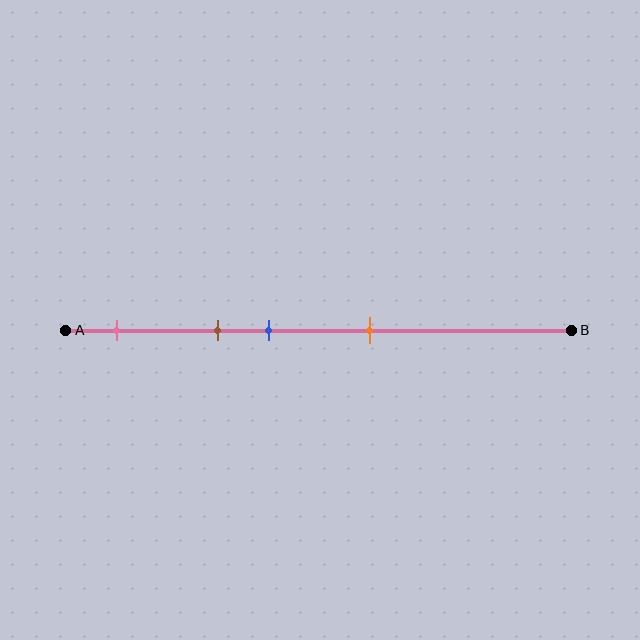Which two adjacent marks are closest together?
The brown and blue marks are the closest adjacent pair.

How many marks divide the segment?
There are 4 marks dividing the segment.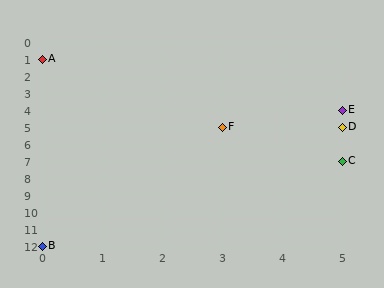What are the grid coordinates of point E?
Point E is at grid coordinates (5, 4).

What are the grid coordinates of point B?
Point B is at grid coordinates (0, 12).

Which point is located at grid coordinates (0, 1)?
Point A is at (0, 1).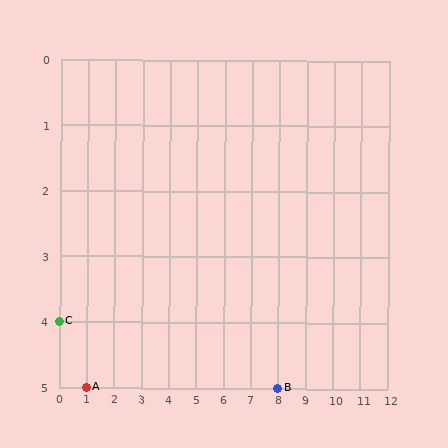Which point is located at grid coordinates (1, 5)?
Point A is at (1, 5).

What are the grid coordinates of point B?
Point B is at grid coordinates (8, 5).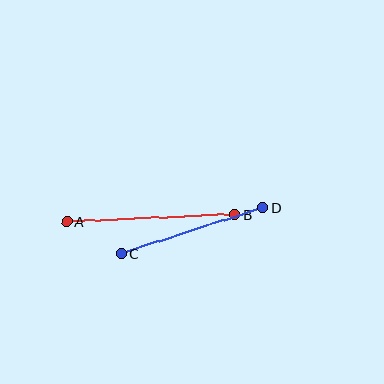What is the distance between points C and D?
The distance is approximately 149 pixels.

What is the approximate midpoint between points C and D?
The midpoint is at approximately (192, 231) pixels.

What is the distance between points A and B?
The distance is approximately 168 pixels.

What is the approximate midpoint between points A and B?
The midpoint is at approximately (151, 218) pixels.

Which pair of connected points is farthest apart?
Points A and B are farthest apart.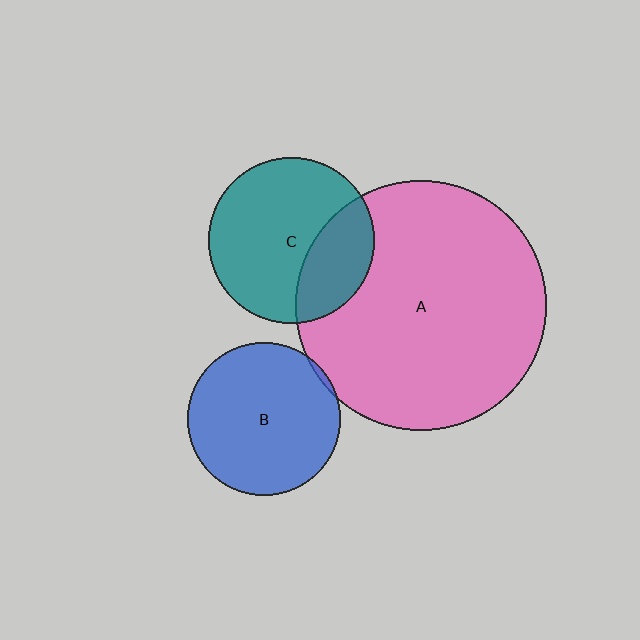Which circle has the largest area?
Circle A (pink).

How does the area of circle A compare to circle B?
Approximately 2.7 times.